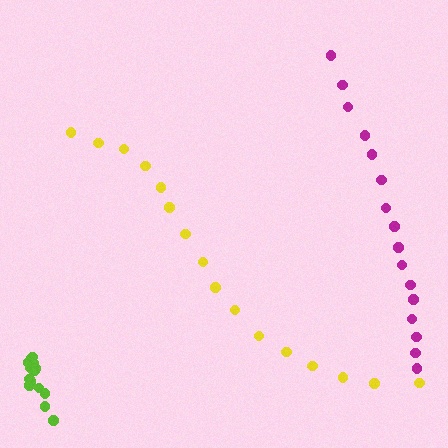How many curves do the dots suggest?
There are 3 distinct paths.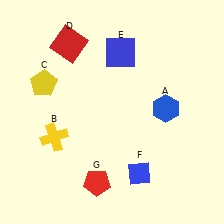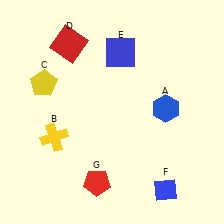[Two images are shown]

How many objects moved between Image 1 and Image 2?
1 object moved between the two images.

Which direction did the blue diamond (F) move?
The blue diamond (F) moved right.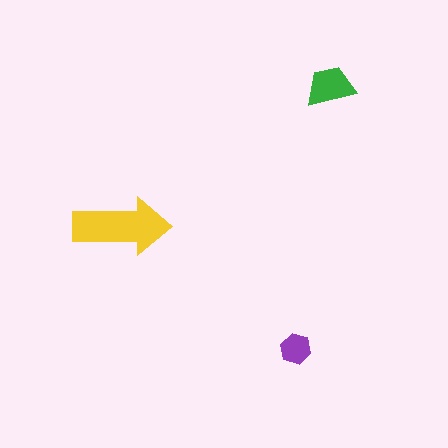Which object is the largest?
The yellow arrow.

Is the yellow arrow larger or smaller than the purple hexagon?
Larger.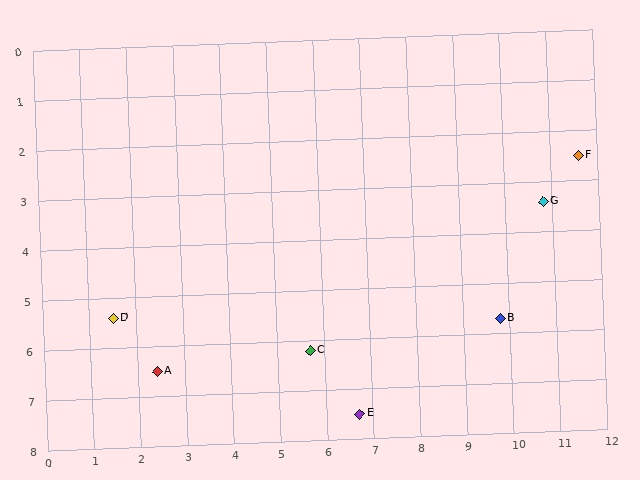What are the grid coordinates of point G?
Point G is at approximately (10.8, 3.4).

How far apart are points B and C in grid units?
Points B and C are about 4.1 grid units apart.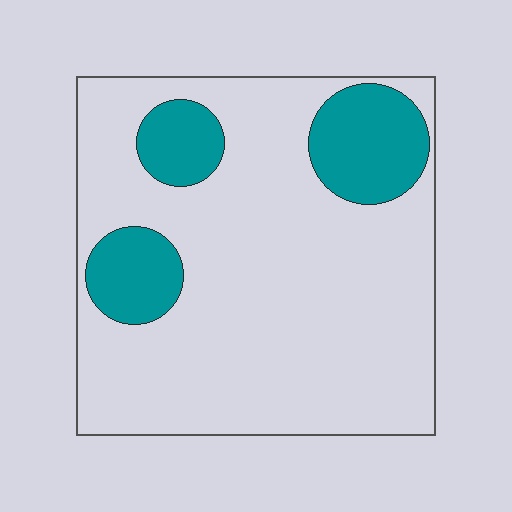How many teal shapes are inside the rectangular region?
3.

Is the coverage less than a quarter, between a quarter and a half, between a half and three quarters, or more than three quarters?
Less than a quarter.